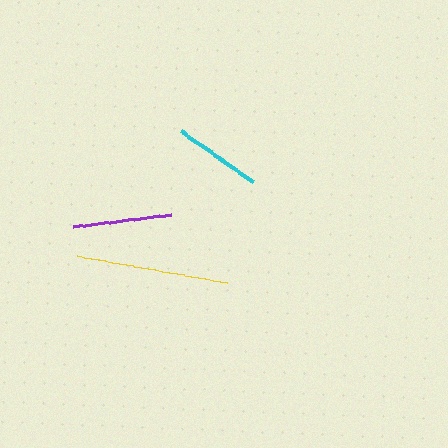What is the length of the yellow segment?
The yellow segment is approximately 153 pixels long.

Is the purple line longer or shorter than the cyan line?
The purple line is longer than the cyan line.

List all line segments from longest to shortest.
From longest to shortest: yellow, purple, cyan.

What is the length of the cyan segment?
The cyan segment is approximately 88 pixels long.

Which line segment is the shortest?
The cyan line is the shortest at approximately 88 pixels.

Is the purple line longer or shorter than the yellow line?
The yellow line is longer than the purple line.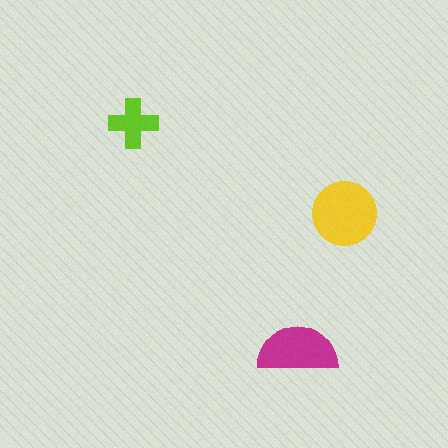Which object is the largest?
The yellow circle.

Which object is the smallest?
The lime cross.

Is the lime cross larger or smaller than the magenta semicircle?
Smaller.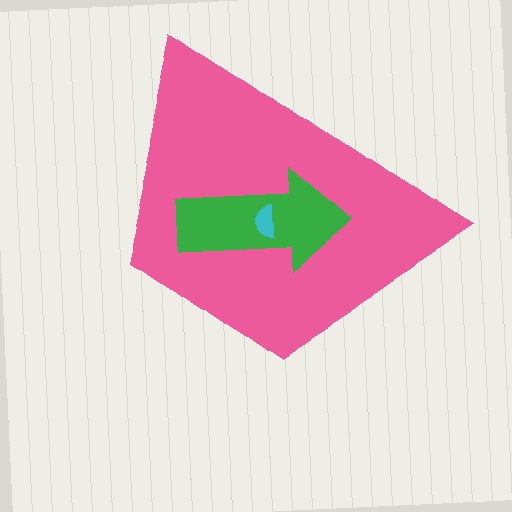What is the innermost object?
The cyan semicircle.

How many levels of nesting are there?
3.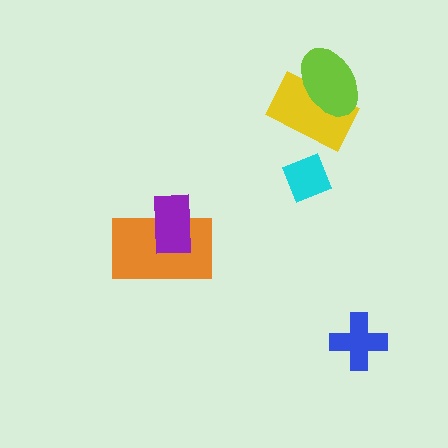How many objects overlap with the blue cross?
0 objects overlap with the blue cross.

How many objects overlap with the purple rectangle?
1 object overlaps with the purple rectangle.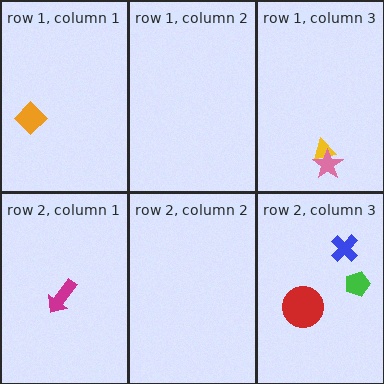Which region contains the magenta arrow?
The row 2, column 1 region.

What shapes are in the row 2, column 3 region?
The red circle, the blue cross, the green pentagon.